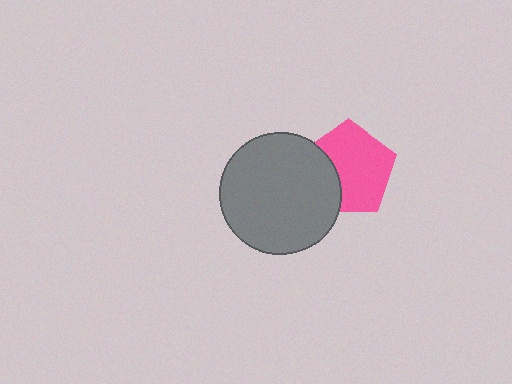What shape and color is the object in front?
The object in front is a gray circle.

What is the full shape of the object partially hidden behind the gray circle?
The partially hidden object is a pink pentagon.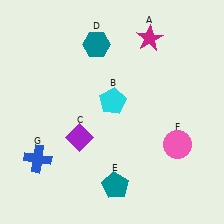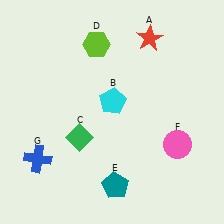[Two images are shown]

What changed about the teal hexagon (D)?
In Image 1, D is teal. In Image 2, it changed to lime.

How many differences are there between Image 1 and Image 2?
There are 3 differences between the two images.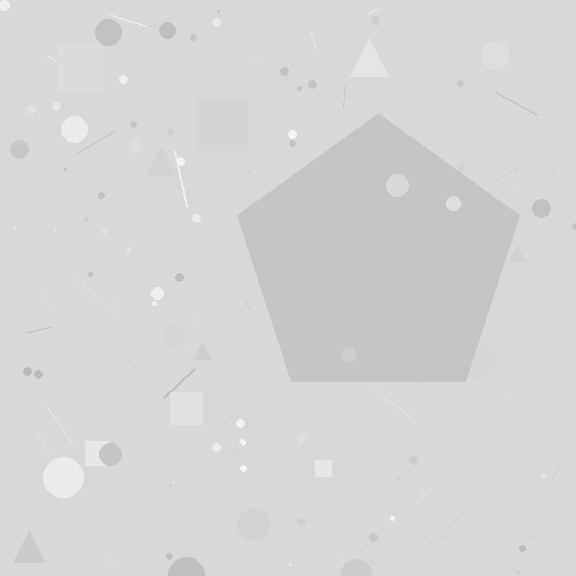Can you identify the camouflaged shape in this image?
The camouflaged shape is a pentagon.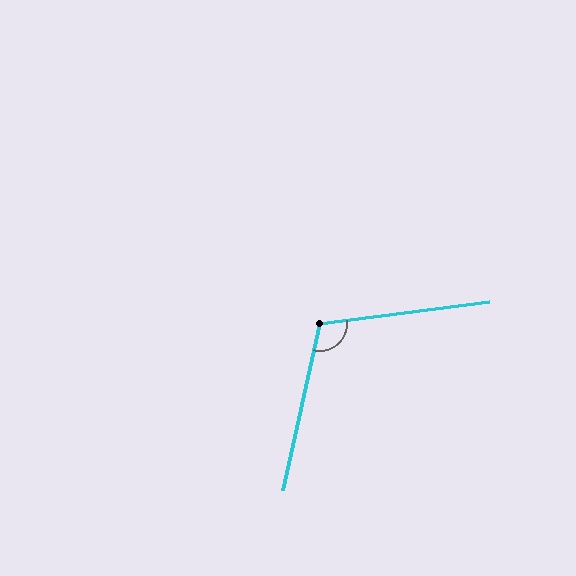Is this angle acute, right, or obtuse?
It is obtuse.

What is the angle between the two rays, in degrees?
Approximately 110 degrees.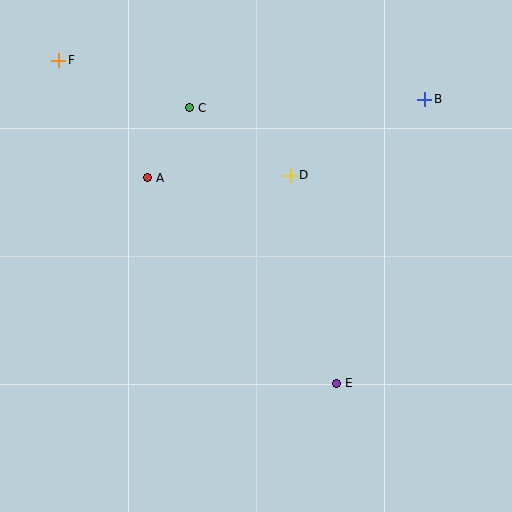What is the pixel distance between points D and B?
The distance between D and B is 155 pixels.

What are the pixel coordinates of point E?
Point E is at (336, 383).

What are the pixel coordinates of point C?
Point C is at (189, 108).